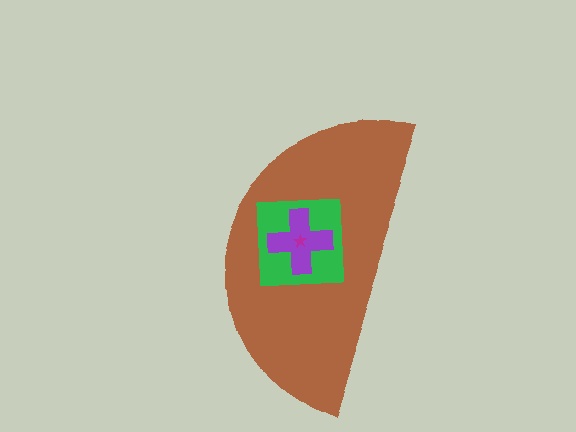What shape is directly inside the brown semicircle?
The green square.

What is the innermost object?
The magenta star.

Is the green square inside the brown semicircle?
Yes.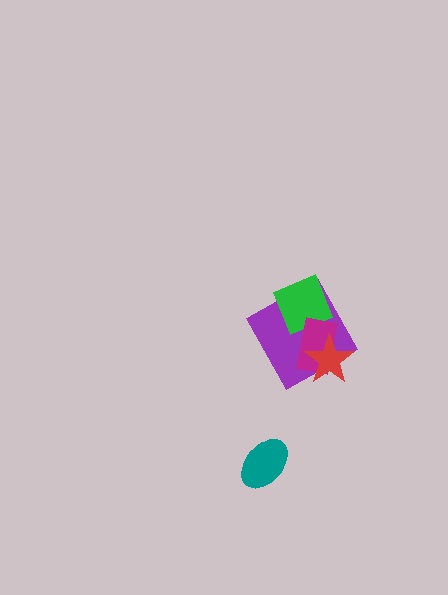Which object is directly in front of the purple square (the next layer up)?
The green diamond is directly in front of the purple square.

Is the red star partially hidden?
No, no other shape covers it.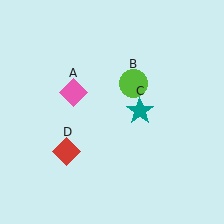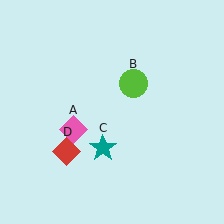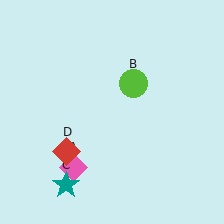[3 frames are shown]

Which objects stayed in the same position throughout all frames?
Lime circle (object B) and red diamond (object D) remained stationary.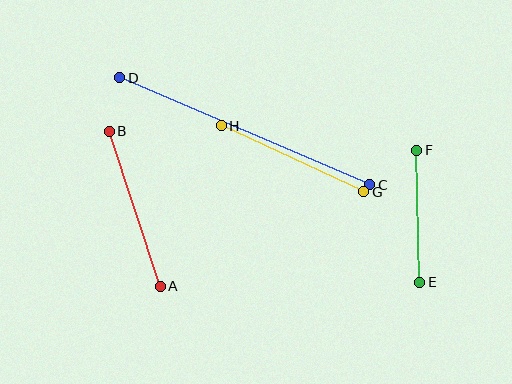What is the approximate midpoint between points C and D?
The midpoint is at approximately (245, 131) pixels.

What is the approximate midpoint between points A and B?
The midpoint is at approximately (135, 209) pixels.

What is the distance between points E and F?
The distance is approximately 132 pixels.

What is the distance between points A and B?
The distance is approximately 163 pixels.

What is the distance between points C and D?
The distance is approximately 272 pixels.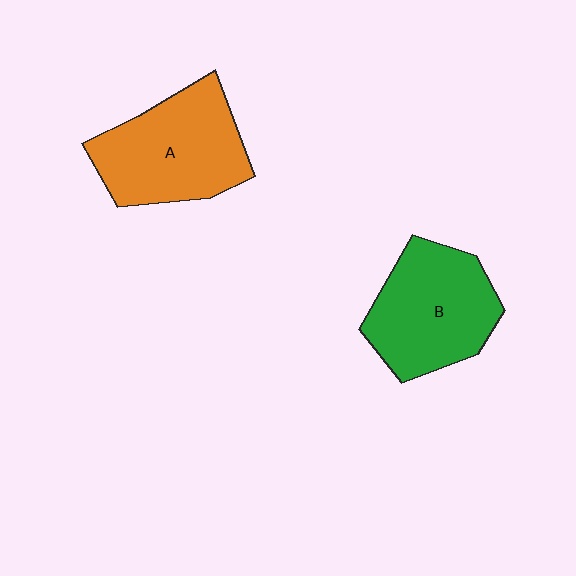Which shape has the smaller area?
Shape B (green).